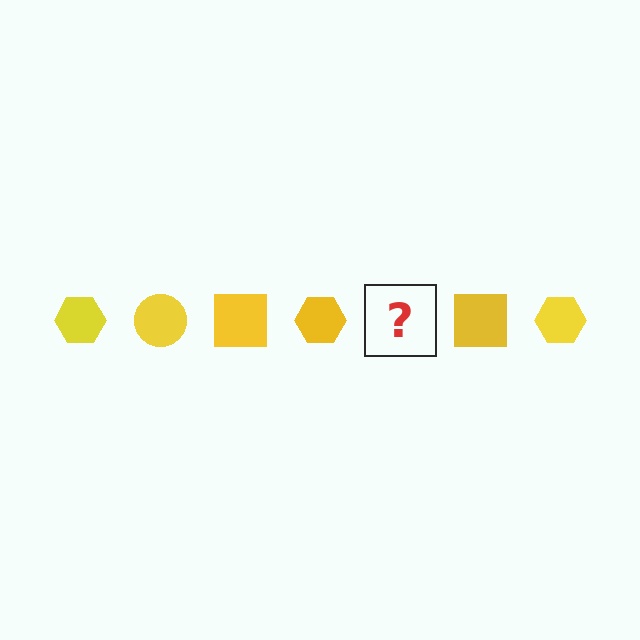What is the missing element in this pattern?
The missing element is a yellow circle.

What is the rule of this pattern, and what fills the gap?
The rule is that the pattern cycles through hexagon, circle, square shapes in yellow. The gap should be filled with a yellow circle.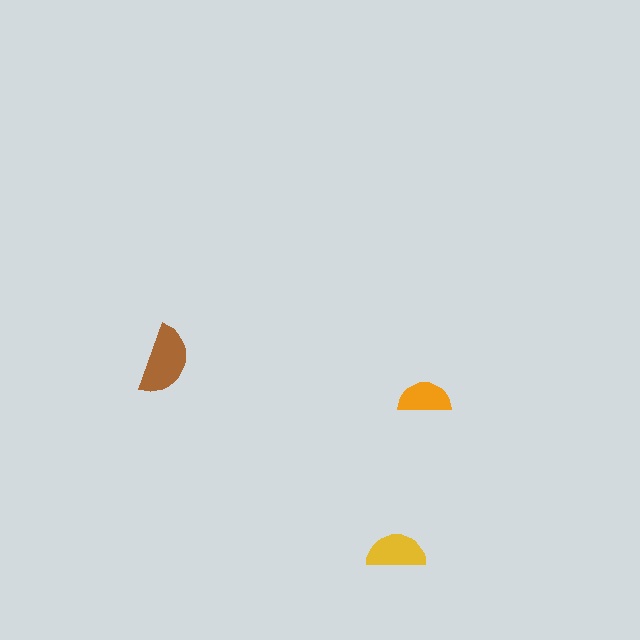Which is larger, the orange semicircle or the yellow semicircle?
The yellow one.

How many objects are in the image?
There are 3 objects in the image.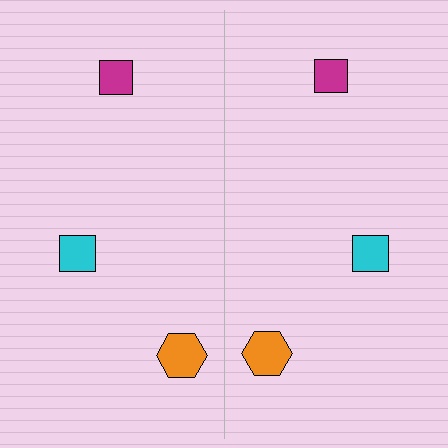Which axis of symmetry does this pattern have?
The pattern has a vertical axis of symmetry running through the center of the image.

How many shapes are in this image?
There are 6 shapes in this image.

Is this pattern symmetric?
Yes, this pattern has bilateral (reflection) symmetry.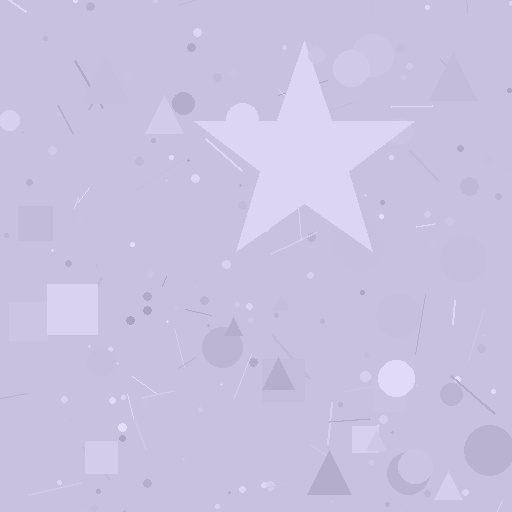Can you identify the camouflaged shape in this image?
The camouflaged shape is a star.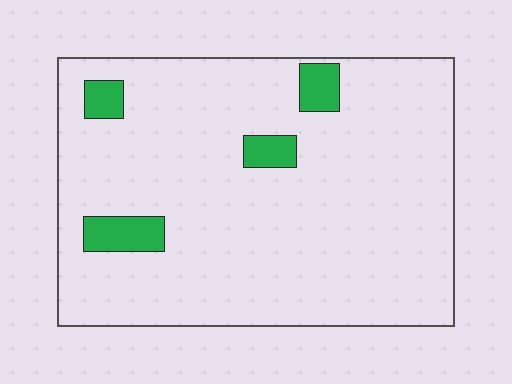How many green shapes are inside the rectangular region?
4.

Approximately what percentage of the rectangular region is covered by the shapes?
Approximately 10%.